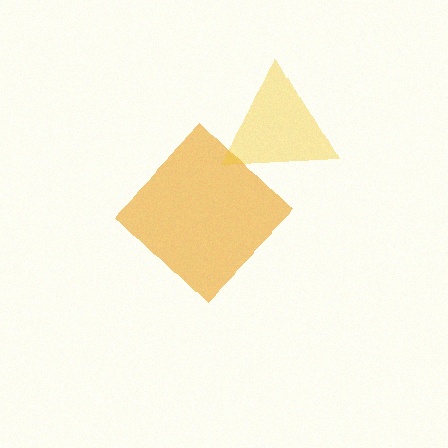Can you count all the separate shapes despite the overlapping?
Yes, there are 2 separate shapes.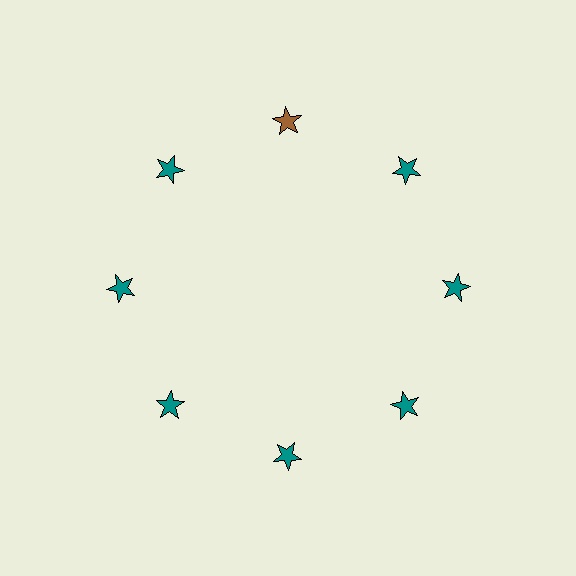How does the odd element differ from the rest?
It has a different color: brown instead of teal.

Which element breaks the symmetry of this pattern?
The brown star at roughly the 12 o'clock position breaks the symmetry. All other shapes are teal stars.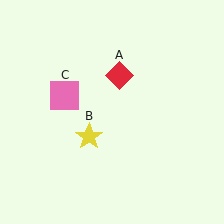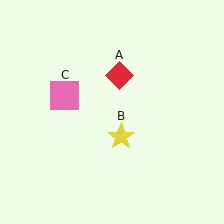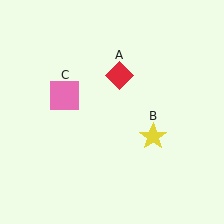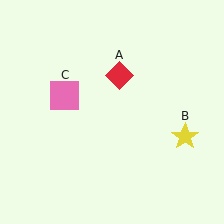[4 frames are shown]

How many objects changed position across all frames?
1 object changed position: yellow star (object B).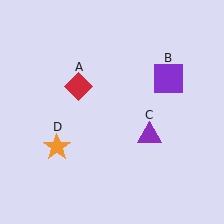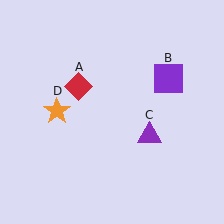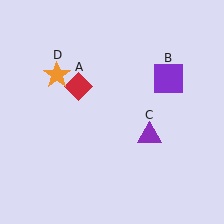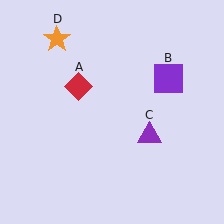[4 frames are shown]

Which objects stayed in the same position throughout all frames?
Red diamond (object A) and purple square (object B) and purple triangle (object C) remained stationary.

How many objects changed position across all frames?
1 object changed position: orange star (object D).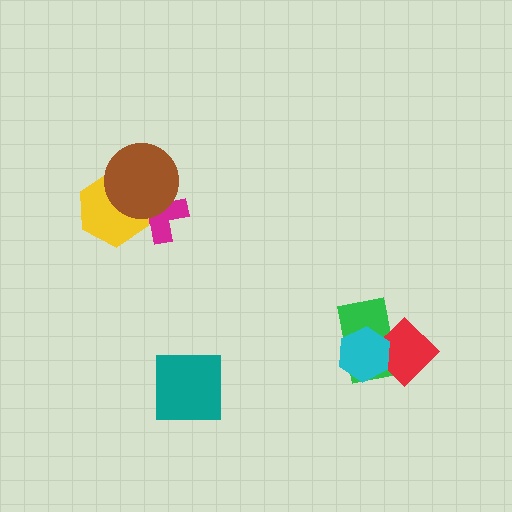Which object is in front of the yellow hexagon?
The brown circle is in front of the yellow hexagon.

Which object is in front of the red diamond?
The cyan hexagon is in front of the red diamond.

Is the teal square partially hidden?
No, no other shape covers it.